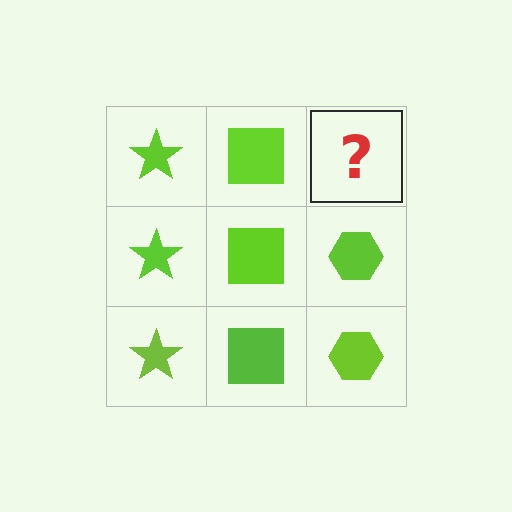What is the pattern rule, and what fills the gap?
The rule is that each column has a consistent shape. The gap should be filled with a lime hexagon.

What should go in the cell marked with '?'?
The missing cell should contain a lime hexagon.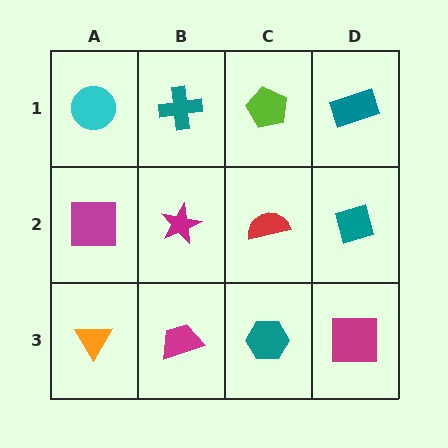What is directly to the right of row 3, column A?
A magenta trapezoid.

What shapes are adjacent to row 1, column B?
A magenta star (row 2, column B), a cyan circle (row 1, column A), a lime pentagon (row 1, column C).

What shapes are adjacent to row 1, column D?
A teal diamond (row 2, column D), a lime pentagon (row 1, column C).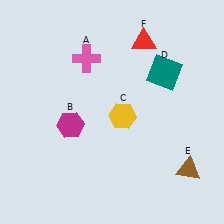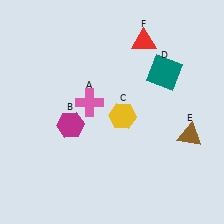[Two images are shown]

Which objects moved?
The objects that moved are: the pink cross (A), the brown triangle (E).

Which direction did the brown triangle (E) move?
The brown triangle (E) moved up.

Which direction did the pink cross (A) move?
The pink cross (A) moved down.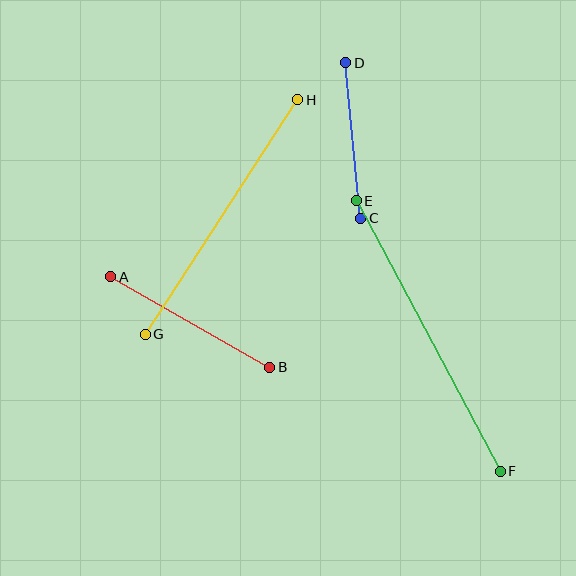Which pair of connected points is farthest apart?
Points E and F are farthest apart.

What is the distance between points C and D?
The distance is approximately 156 pixels.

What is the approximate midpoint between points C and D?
The midpoint is at approximately (353, 141) pixels.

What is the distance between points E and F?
The distance is approximately 306 pixels.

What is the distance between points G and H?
The distance is approximately 280 pixels.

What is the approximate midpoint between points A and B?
The midpoint is at approximately (190, 322) pixels.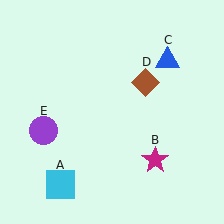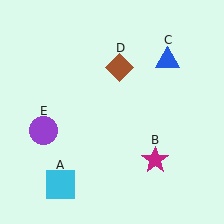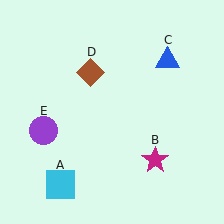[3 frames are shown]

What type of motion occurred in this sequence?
The brown diamond (object D) rotated counterclockwise around the center of the scene.